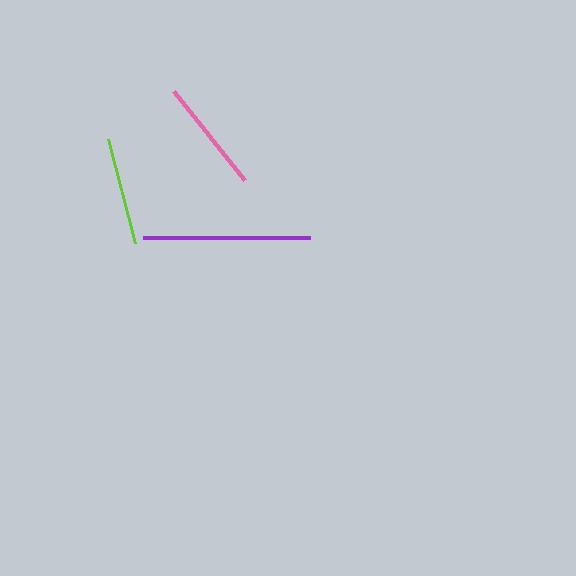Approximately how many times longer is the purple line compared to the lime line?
The purple line is approximately 1.6 times the length of the lime line.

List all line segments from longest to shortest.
From longest to shortest: purple, pink, lime.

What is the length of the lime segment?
The lime segment is approximately 108 pixels long.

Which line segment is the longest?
The purple line is the longest at approximately 167 pixels.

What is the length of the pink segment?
The pink segment is approximately 114 pixels long.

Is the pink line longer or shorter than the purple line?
The purple line is longer than the pink line.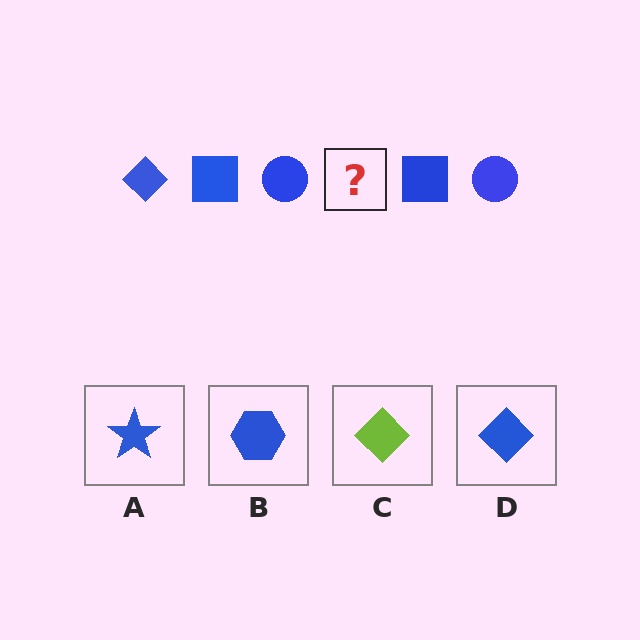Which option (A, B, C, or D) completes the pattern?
D.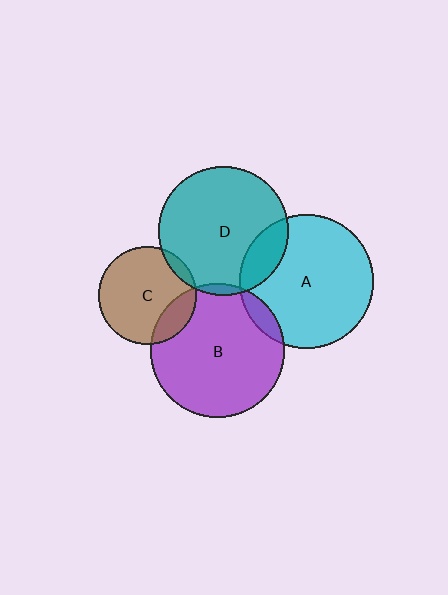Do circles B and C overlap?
Yes.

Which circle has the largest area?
Circle A (cyan).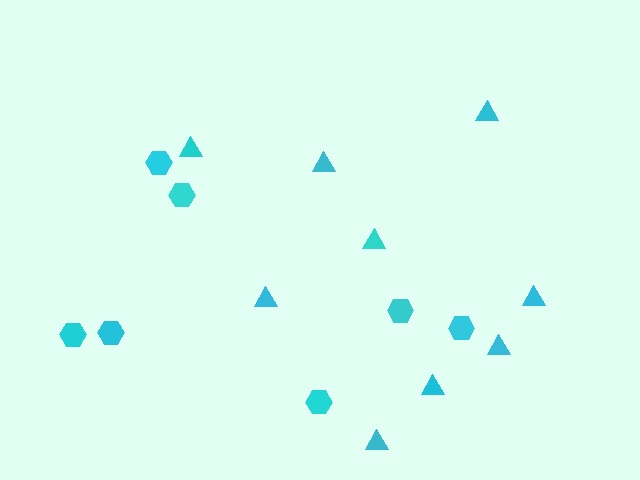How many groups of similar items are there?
There are 2 groups: one group of hexagons (7) and one group of triangles (9).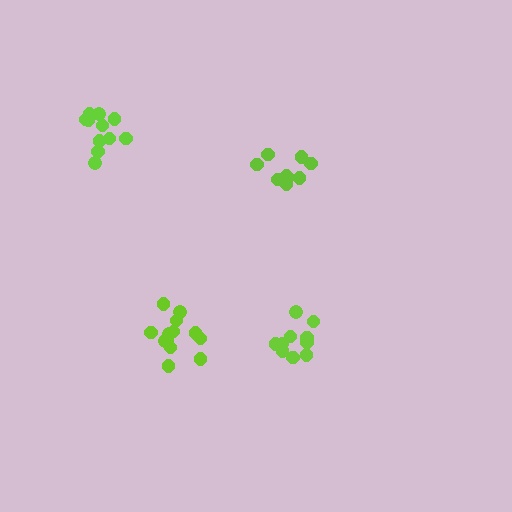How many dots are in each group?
Group 1: 9 dots, Group 2: 10 dots, Group 3: 11 dots, Group 4: 13 dots (43 total).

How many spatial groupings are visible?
There are 4 spatial groupings.